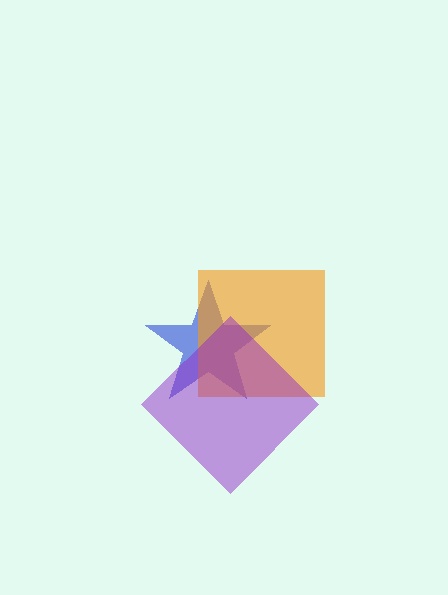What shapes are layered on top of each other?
The layered shapes are: a blue star, an orange square, a purple diamond.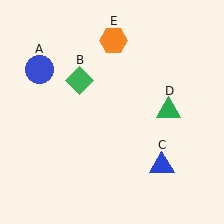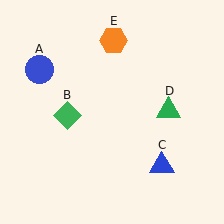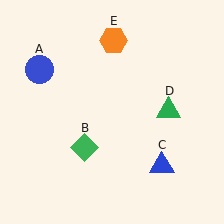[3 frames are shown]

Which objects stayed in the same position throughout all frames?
Blue circle (object A) and blue triangle (object C) and green triangle (object D) and orange hexagon (object E) remained stationary.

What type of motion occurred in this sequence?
The green diamond (object B) rotated counterclockwise around the center of the scene.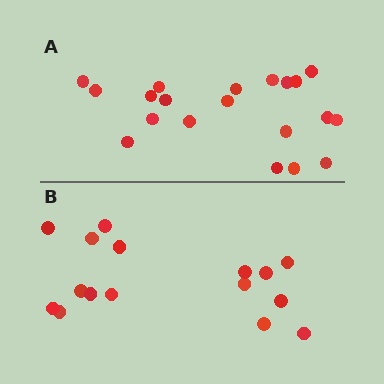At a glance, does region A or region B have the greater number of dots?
Region A (the top region) has more dots.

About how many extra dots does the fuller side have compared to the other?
Region A has about 4 more dots than region B.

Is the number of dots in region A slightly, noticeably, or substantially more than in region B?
Region A has noticeably more, but not dramatically so. The ratio is roughly 1.2 to 1.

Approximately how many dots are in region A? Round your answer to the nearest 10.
About 20 dots.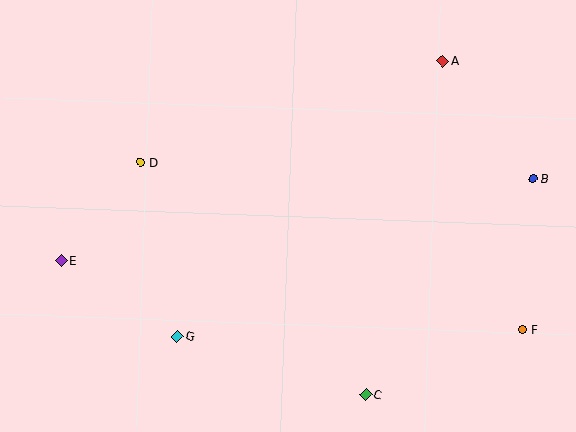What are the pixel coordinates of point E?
Point E is at (62, 260).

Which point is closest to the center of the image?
Point D at (141, 162) is closest to the center.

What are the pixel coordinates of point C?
Point C is at (366, 395).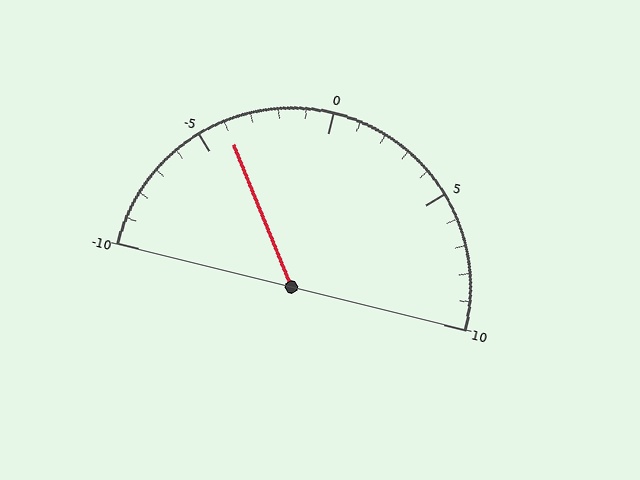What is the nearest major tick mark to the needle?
The nearest major tick mark is -5.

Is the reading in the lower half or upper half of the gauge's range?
The reading is in the lower half of the range (-10 to 10).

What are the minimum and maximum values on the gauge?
The gauge ranges from -10 to 10.